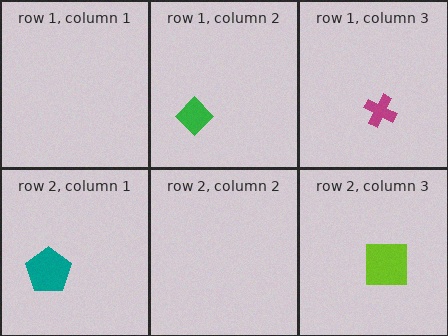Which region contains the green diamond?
The row 1, column 2 region.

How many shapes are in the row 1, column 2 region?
1.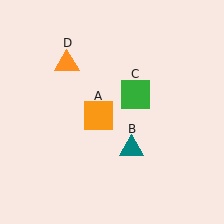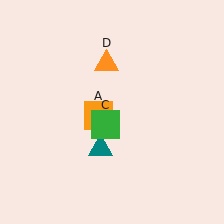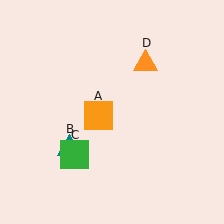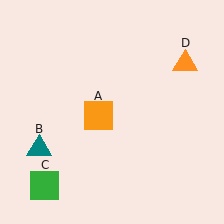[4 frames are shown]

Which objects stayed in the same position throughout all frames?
Orange square (object A) remained stationary.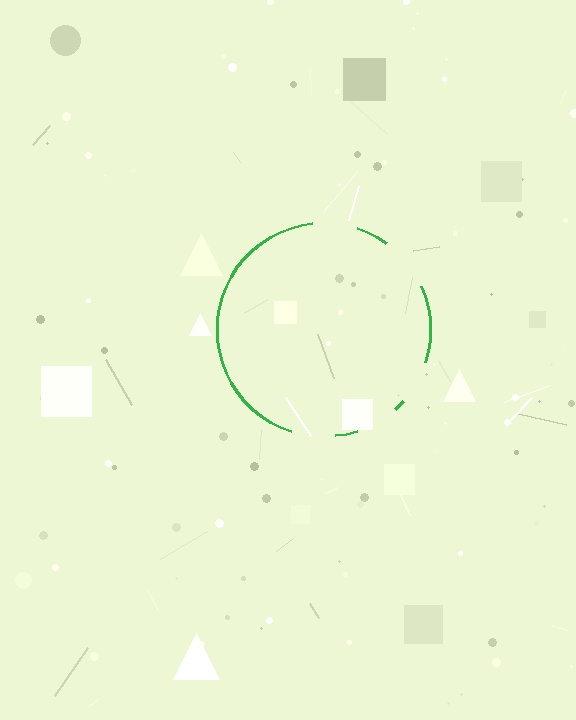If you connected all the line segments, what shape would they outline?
They would outline a circle.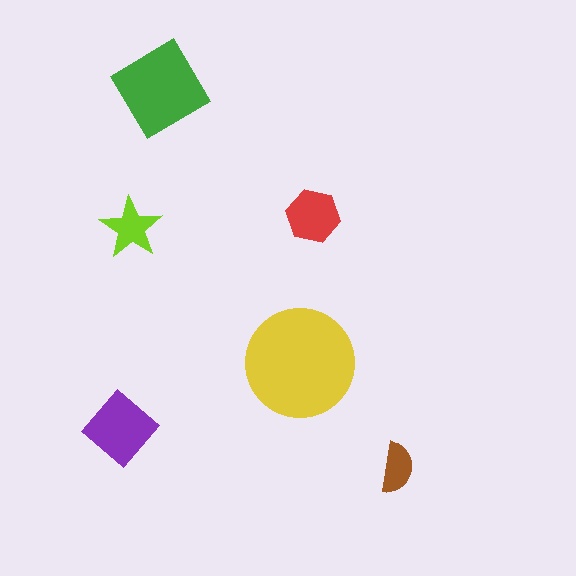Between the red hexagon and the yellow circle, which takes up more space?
The yellow circle.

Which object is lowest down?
The brown semicircle is bottommost.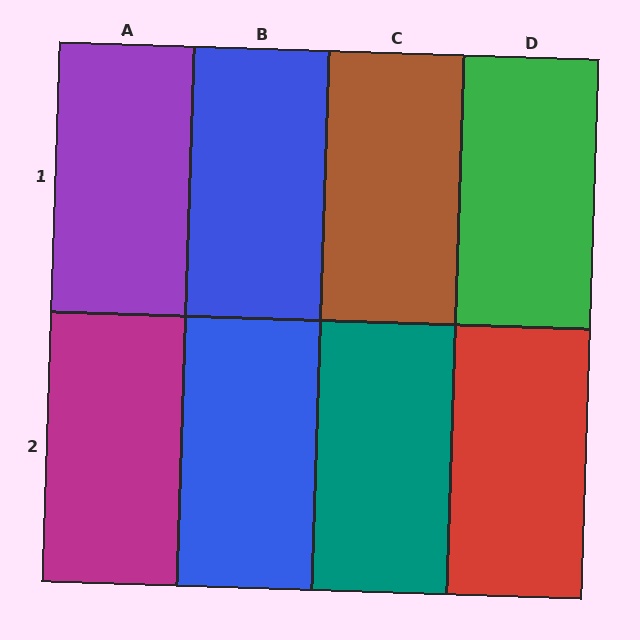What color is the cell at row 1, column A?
Purple.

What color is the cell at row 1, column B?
Blue.